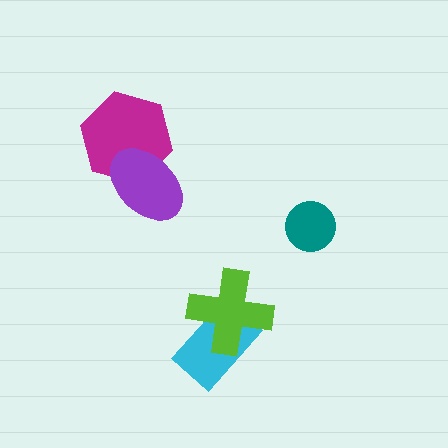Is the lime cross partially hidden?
No, no other shape covers it.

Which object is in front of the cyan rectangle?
The lime cross is in front of the cyan rectangle.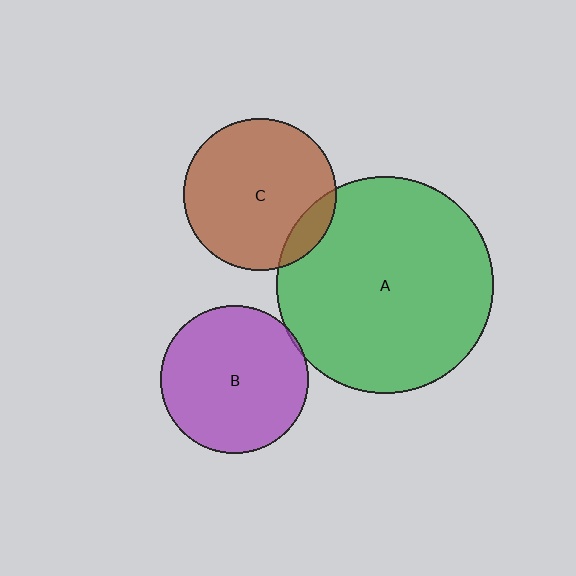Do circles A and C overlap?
Yes.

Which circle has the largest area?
Circle A (green).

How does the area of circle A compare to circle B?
Approximately 2.1 times.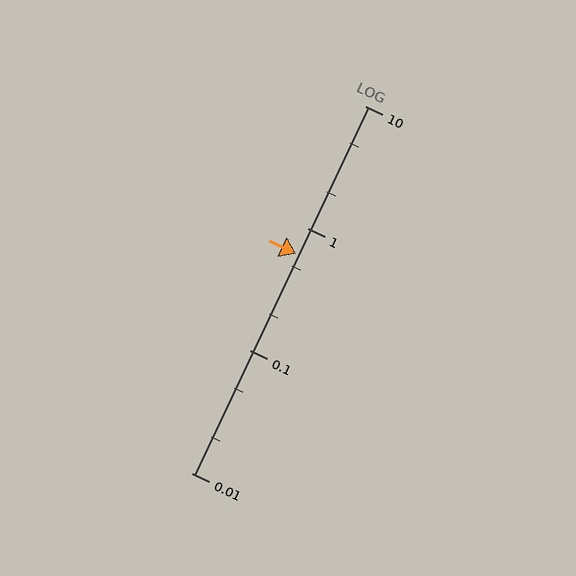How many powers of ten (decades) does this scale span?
The scale spans 3 decades, from 0.01 to 10.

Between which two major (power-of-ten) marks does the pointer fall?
The pointer is between 0.1 and 1.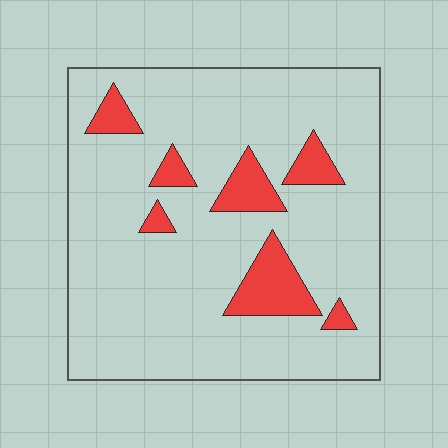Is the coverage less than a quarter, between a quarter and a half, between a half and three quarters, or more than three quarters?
Less than a quarter.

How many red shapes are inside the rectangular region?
7.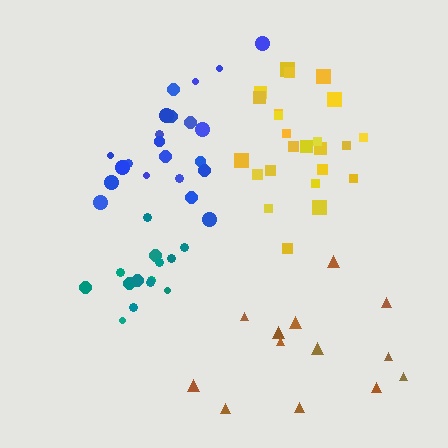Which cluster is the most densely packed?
Teal.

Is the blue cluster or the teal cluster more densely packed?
Teal.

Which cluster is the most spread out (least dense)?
Brown.